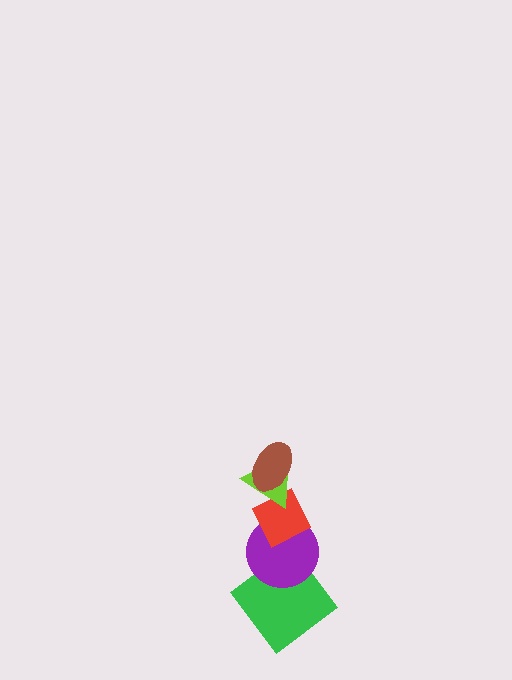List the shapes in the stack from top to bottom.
From top to bottom: the brown ellipse, the lime triangle, the red diamond, the purple circle, the green diamond.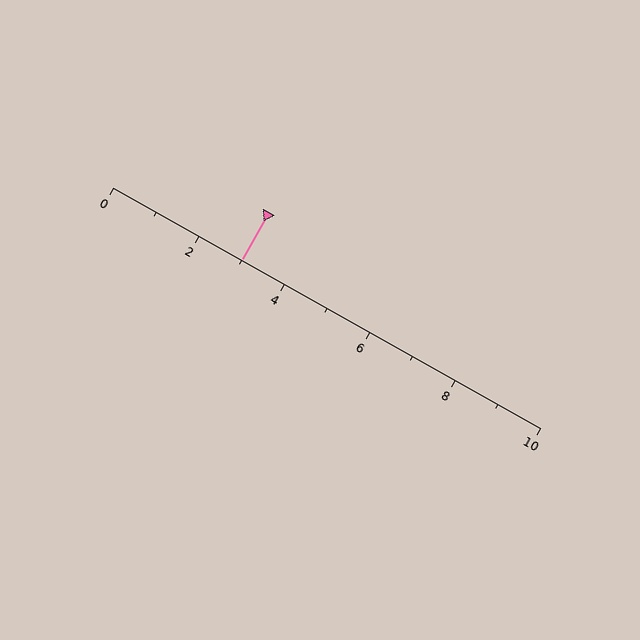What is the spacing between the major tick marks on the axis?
The major ticks are spaced 2 apart.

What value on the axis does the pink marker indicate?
The marker indicates approximately 3.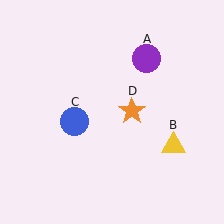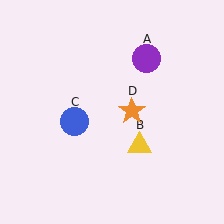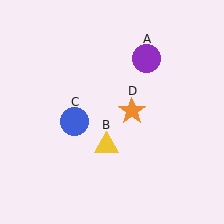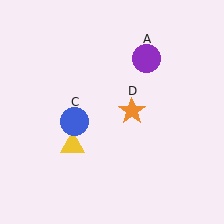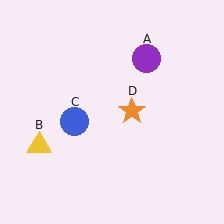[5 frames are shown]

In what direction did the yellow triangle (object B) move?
The yellow triangle (object B) moved left.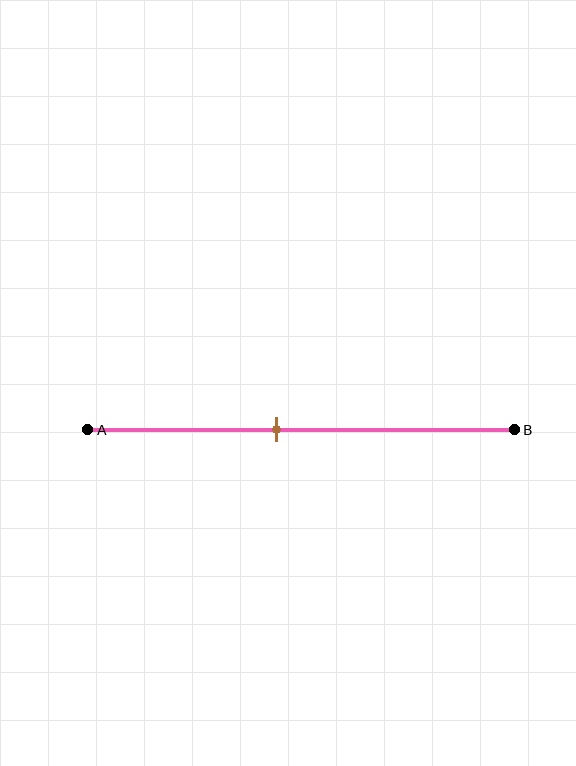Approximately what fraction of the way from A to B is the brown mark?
The brown mark is approximately 45% of the way from A to B.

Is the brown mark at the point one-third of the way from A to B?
No, the mark is at about 45% from A, not at the 33% one-third point.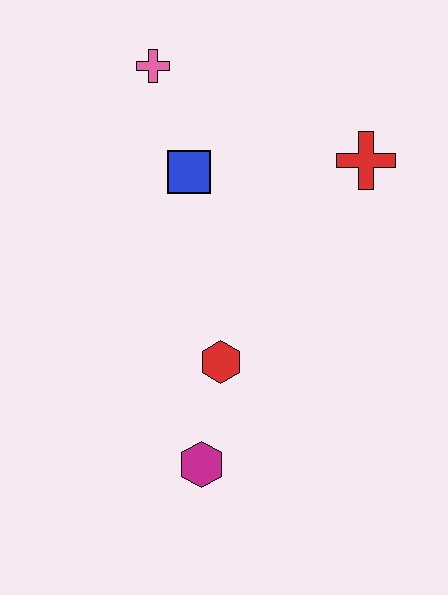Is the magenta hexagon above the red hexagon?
No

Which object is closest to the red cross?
The blue square is closest to the red cross.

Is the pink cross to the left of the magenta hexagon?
Yes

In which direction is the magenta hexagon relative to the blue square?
The magenta hexagon is below the blue square.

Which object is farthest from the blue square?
The magenta hexagon is farthest from the blue square.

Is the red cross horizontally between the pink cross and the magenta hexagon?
No